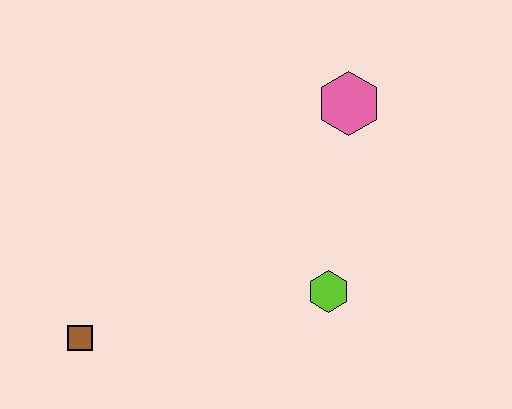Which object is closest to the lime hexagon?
The pink hexagon is closest to the lime hexagon.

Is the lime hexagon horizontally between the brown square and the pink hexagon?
Yes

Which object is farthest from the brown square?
The pink hexagon is farthest from the brown square.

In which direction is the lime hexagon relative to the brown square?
The lime hexagon is to the right of the brown square.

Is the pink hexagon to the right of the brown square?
Yes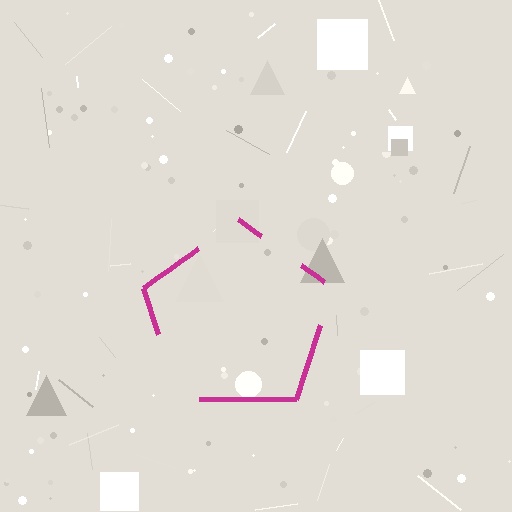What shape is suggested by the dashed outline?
The dashed outline suggests a pentagon.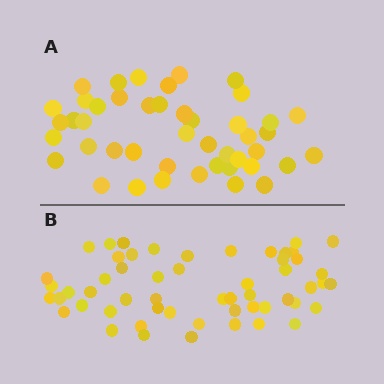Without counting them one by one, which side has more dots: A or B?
Region B (the bottom region) has more dots.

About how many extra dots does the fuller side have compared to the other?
Region B has roughly 10 or so more dots than region A.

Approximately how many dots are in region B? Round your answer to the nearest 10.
About 60 dots. (The exact count is 55, which rounds to 60.)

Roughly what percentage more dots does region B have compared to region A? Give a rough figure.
About 20% more.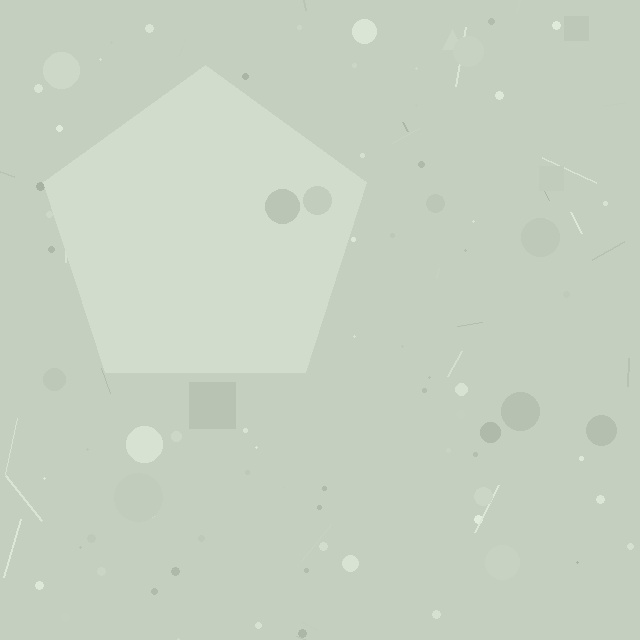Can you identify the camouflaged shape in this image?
The camouflaged shape is a pentagon.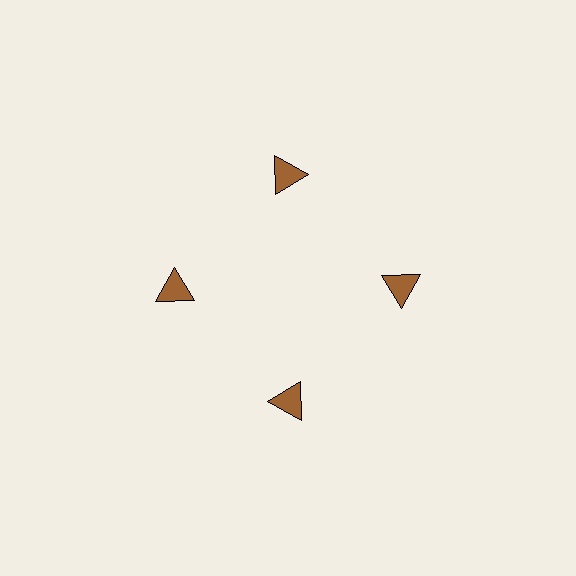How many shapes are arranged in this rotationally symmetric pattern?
There are 4 shapes, arranged in 4 groups of 1.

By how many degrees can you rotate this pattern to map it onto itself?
The pattern maps onto itself every 90 degrees of rotation.